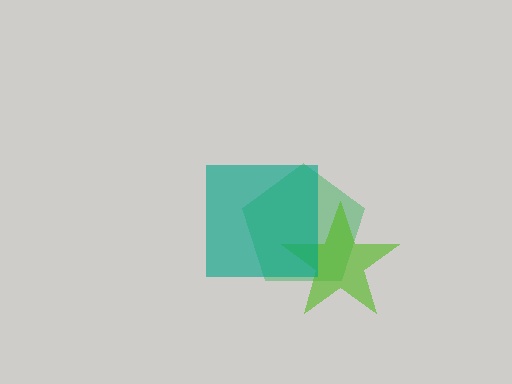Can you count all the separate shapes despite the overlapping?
Yes, there are 3 separate shapes.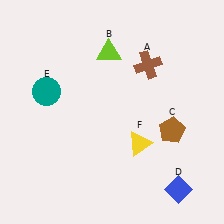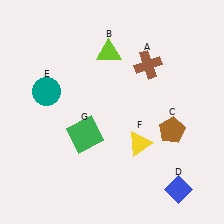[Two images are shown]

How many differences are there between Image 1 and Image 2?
There is 1 difference between the two images.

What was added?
A green square (G) was added in Image 2.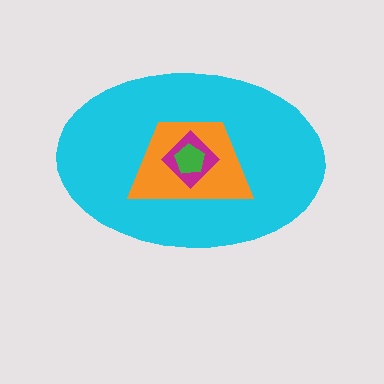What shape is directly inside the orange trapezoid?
The magenta diamond.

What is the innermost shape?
The green pentagon.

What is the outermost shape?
The cyan ellipse.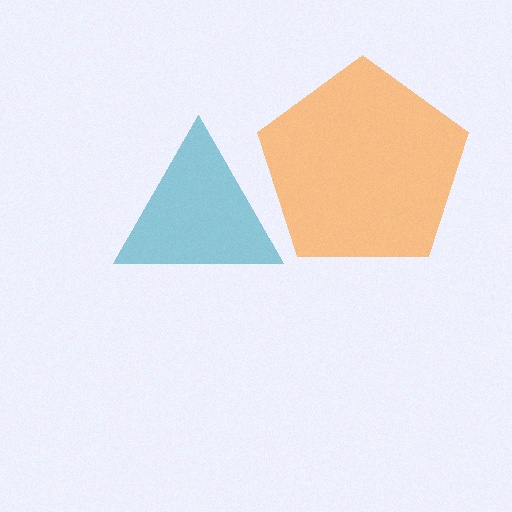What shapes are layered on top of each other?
The layered shapes are: a teal triangle, an orange pentagon.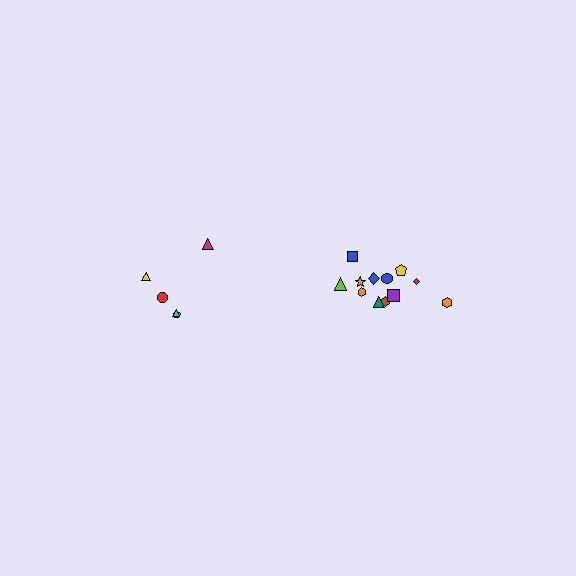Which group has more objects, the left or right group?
The right group.